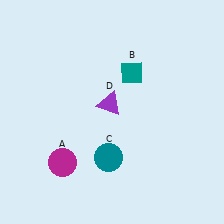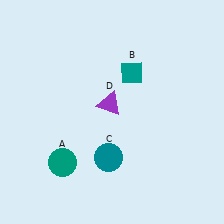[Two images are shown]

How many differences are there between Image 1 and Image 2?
There is 1 difference between the two images.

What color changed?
The circle (A) changed from magenta in Image 1 to teal in Image 2.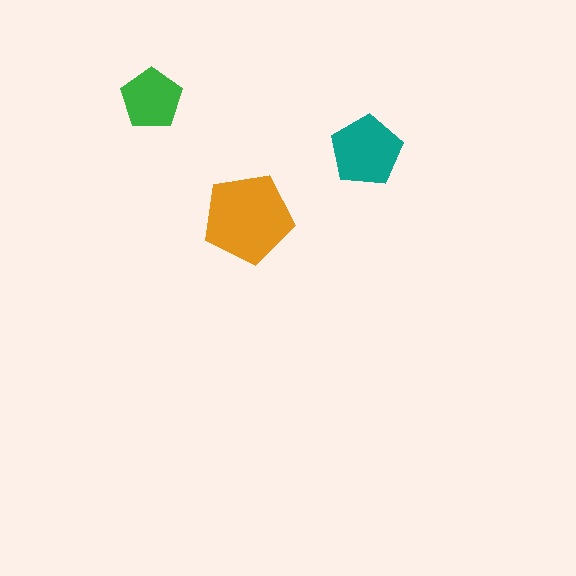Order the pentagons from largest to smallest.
the orange one, the teal one, the green one.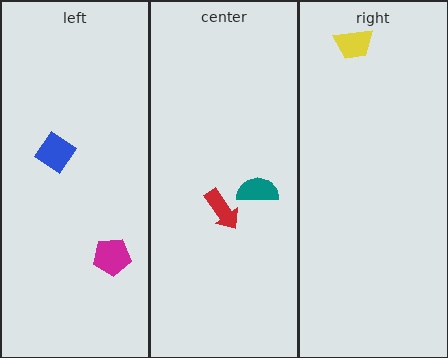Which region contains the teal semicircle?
The center region.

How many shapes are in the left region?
2.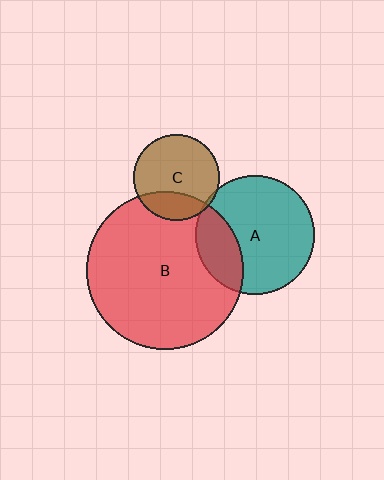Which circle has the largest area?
Circle B (red).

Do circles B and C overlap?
Yes.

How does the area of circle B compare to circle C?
Approximately 3.4 times.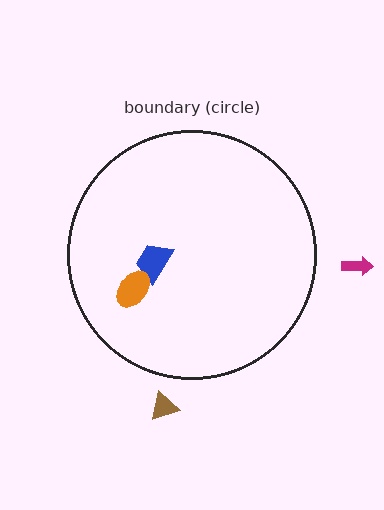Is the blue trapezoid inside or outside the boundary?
Inside.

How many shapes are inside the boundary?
2 inside, 2 outside.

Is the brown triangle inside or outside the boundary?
Outside.